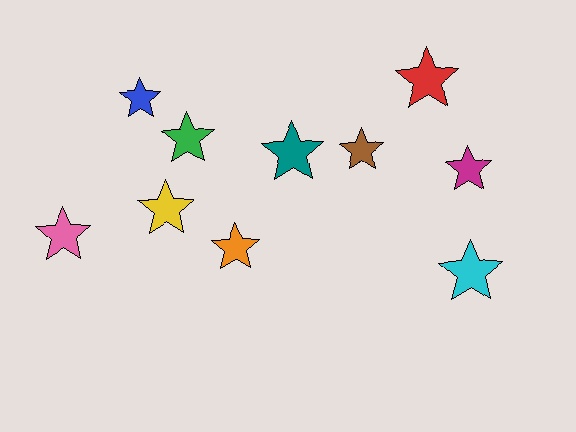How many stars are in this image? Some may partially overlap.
There are 10 stars.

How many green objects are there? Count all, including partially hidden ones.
There is 1 green object.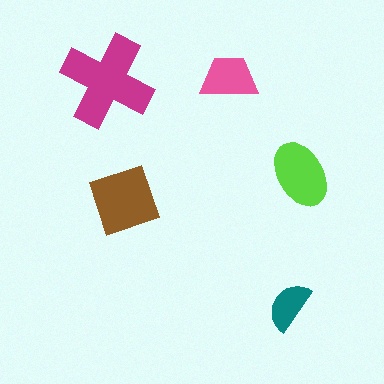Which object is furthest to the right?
The lime ellipse is rightmost.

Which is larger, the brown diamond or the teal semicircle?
The brown diamond.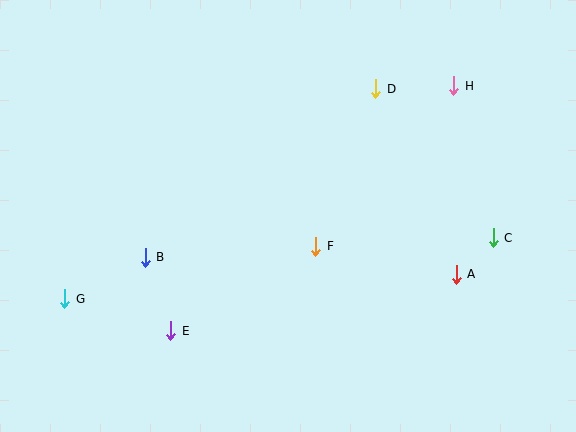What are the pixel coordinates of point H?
Point H is at (454, 86).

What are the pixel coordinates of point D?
Point D is at (376, 89).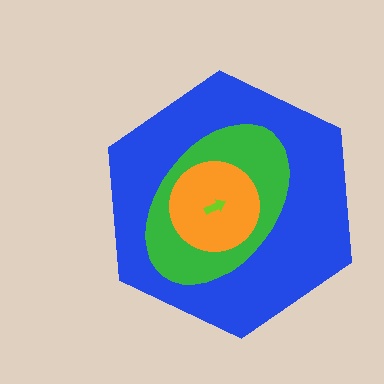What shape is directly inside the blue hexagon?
The green ellipse.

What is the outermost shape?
The blue hexagon.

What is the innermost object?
The lime arrow.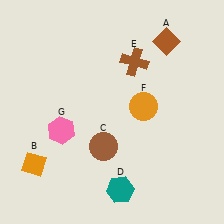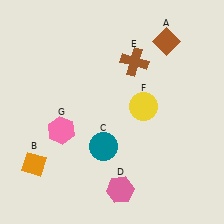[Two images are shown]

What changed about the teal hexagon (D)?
In Image 1, D is teal. In Image 2, it changed to pink.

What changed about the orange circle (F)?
In Image 1, F is orange. In Image 2, it changed to yellow.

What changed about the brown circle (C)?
In Image 1, C is brown. In Image 2, it changed to teal.